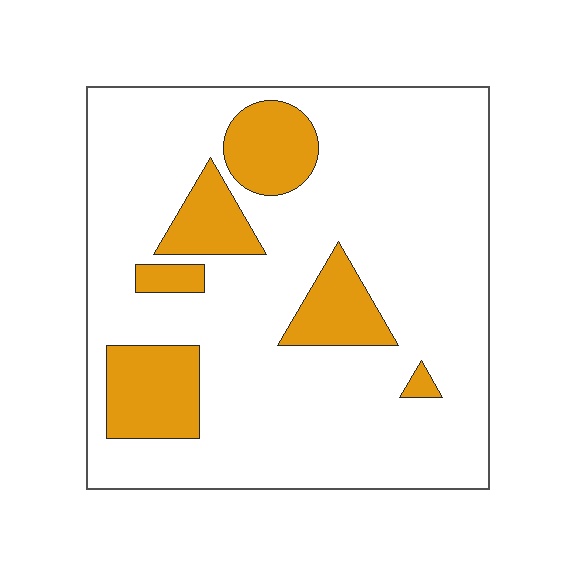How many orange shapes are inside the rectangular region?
6.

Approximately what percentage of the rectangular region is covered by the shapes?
Approximately 20%.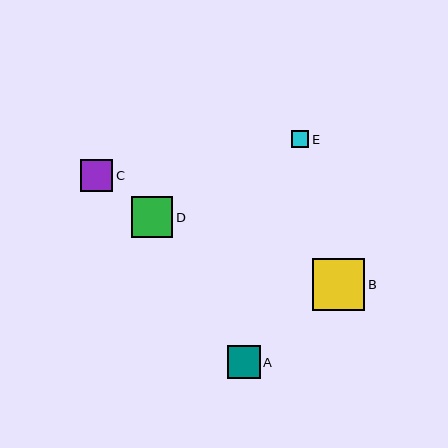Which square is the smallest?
Square E is the smallest with a size of approximately 18 pixels.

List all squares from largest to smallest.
From largest to smallest: B, D, A, C, E.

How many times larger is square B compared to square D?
Square B is approximately 1.3 times the size of square D.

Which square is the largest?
Square B is the largest with a size of approximately 52 pixels.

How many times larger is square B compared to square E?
Square B is approximately 3.0 times the size of square E.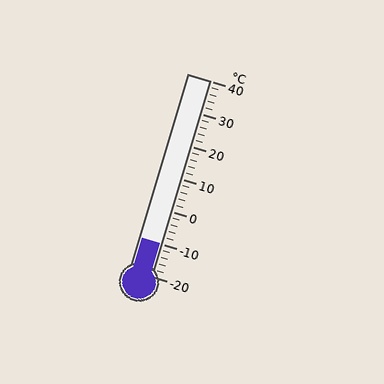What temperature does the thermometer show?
The thermometer shows approximately -10°C.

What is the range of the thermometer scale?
The thermometer scale ranges from -20°C to 40°C.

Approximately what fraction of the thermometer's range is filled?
The thermometer is filled to approximately 15% of its range.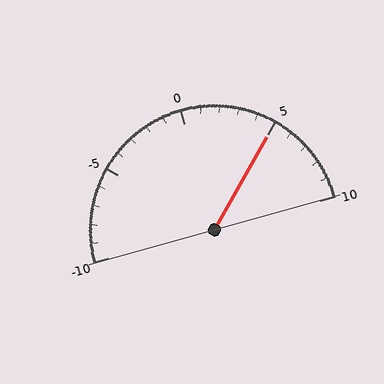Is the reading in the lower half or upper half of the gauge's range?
The reading is in the upper half of the range (-10 to 10).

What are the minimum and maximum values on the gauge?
The gauge ranges from -10 to 10.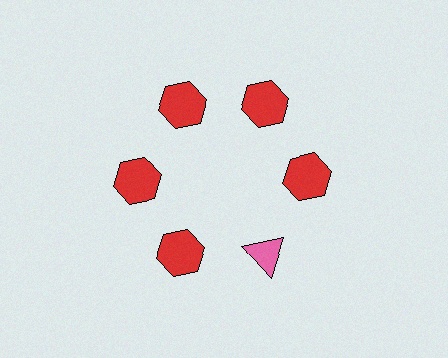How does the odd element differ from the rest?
It differs in both color (pink instead of red) and shape (triangle instead of hexagon).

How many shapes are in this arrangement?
There are 6 shapes arranged in a ring pattern.